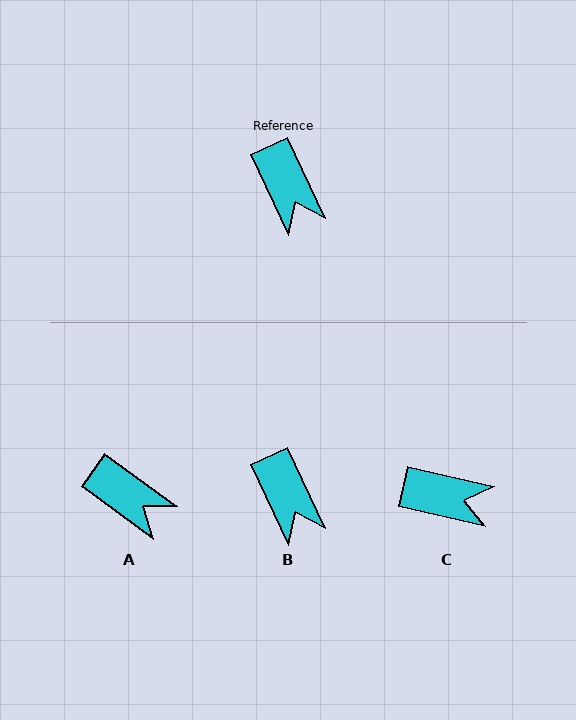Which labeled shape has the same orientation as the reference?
B.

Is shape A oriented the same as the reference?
No, it is off by about 29 degrees.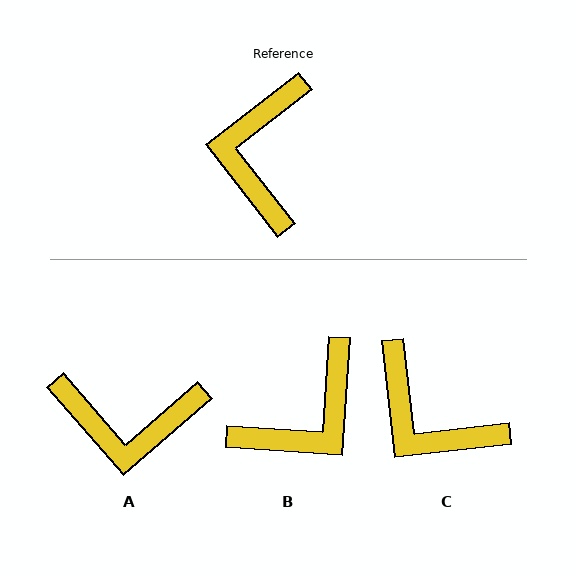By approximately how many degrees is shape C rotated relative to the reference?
Approximately 59 degrees counter-clockwise.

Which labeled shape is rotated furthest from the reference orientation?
B, about 138 degrees away.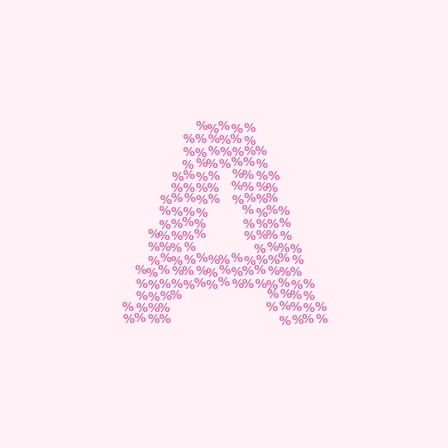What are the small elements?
The small elements are percent signs.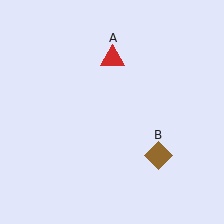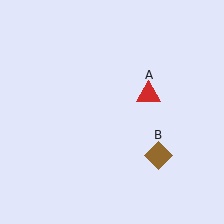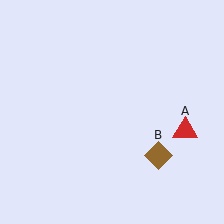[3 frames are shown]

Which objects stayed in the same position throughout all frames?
Brown diamond (object B) remained stationary.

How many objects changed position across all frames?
1 object changed position: red triangle (object A).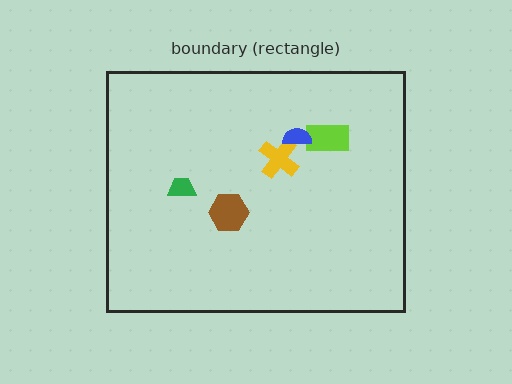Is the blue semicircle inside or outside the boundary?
Inside.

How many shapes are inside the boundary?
5 inside, 0 outside.